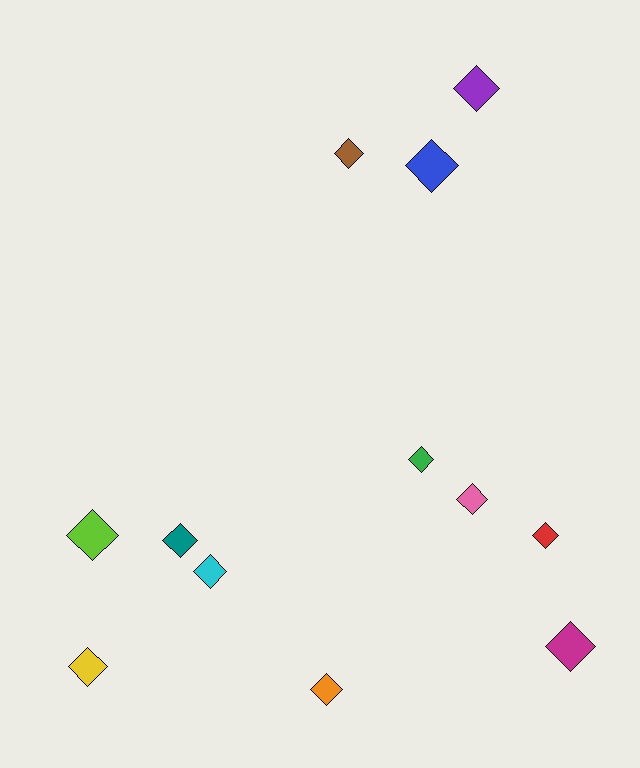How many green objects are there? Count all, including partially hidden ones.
There is 1 green object.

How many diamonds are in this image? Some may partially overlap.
There are 12 diamonds.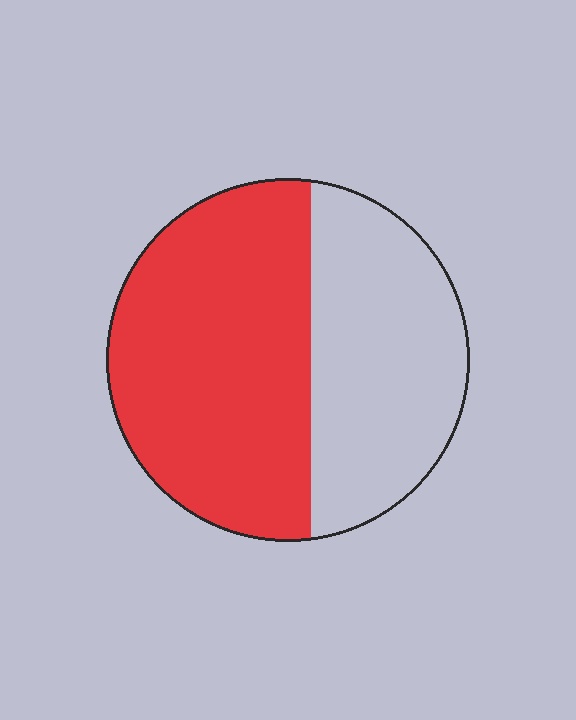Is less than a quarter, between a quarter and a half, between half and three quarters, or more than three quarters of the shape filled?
Between half and three quarters.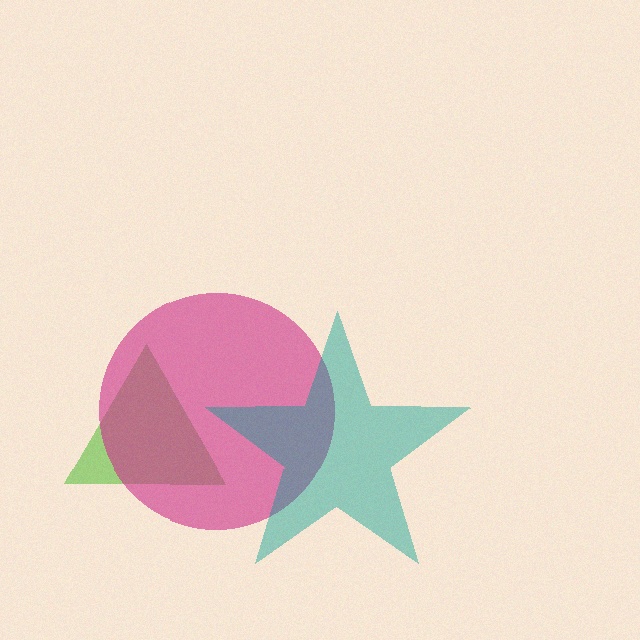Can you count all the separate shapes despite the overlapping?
Yes, there are 3 separate shapes.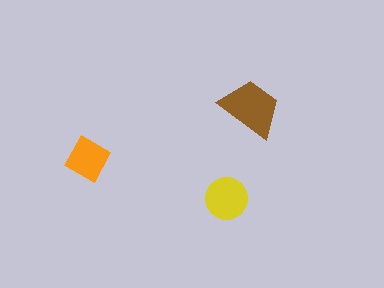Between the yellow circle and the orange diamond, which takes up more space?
The yellow circle.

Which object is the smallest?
The orange diamond.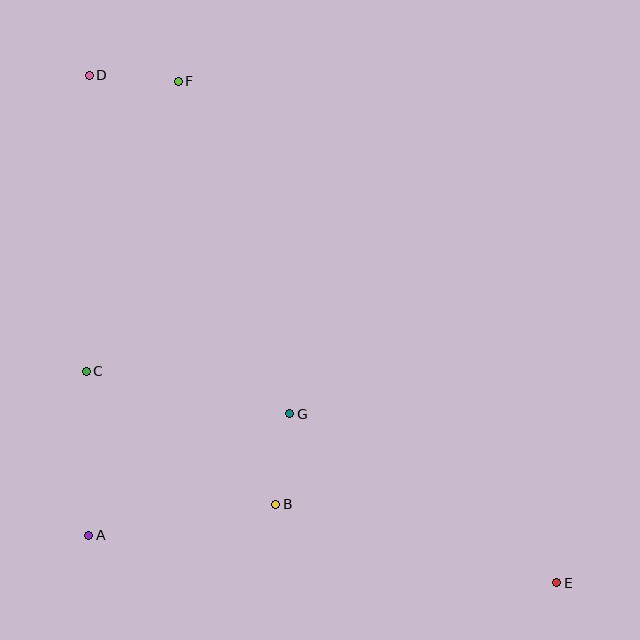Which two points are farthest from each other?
Points D and E are farthest from each other.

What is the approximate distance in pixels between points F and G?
The distance between F and G is approximately 351 pixels.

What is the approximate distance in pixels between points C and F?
The distance between C and F is approximately 304 pixels.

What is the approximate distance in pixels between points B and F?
The distance between B and F is approximately 434 pixels.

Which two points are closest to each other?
Points D and F are closest to each other.